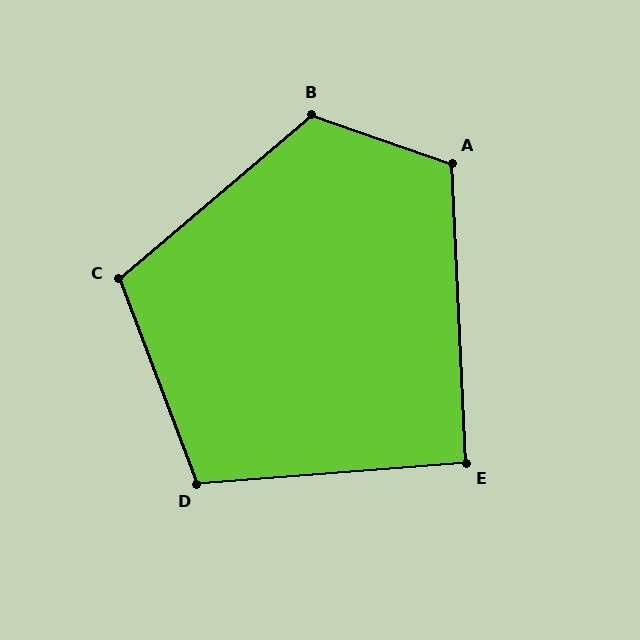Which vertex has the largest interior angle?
B, at approximately 121 degrees.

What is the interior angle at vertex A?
Approximately 112 degrees (obtuse).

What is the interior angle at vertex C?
Approximately 110 degrees (obtuse).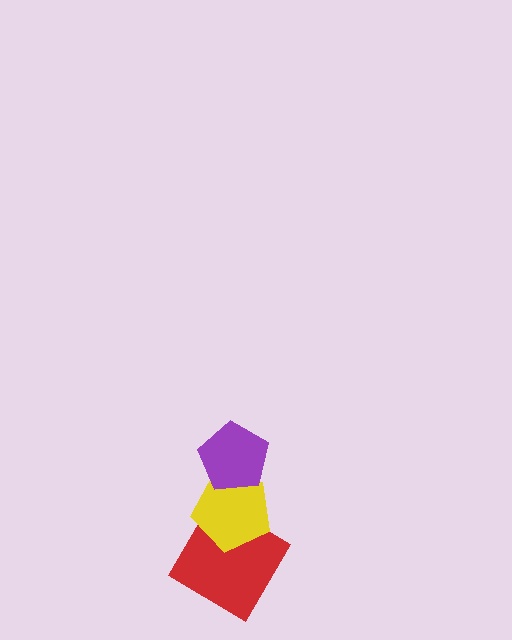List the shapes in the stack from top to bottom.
From top to bottom: the purple pentagon, the yellow pentagon, the red diamond.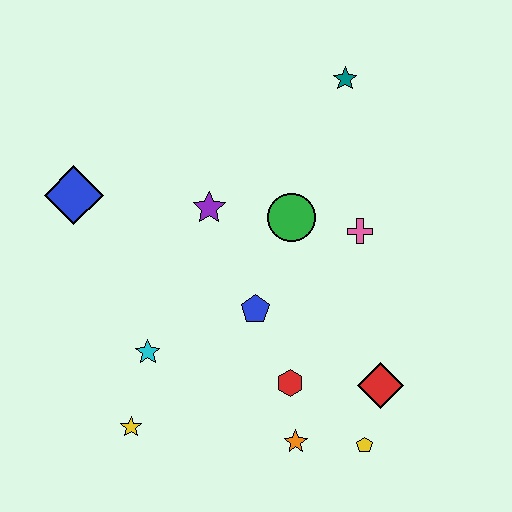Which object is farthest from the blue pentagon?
The teal star is farthest from the blue pentagon.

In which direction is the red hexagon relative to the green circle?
The red hexagon is below the green circle.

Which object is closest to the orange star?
The red hexagon is closest to the orange star.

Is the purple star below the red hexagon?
No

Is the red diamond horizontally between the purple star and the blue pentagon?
No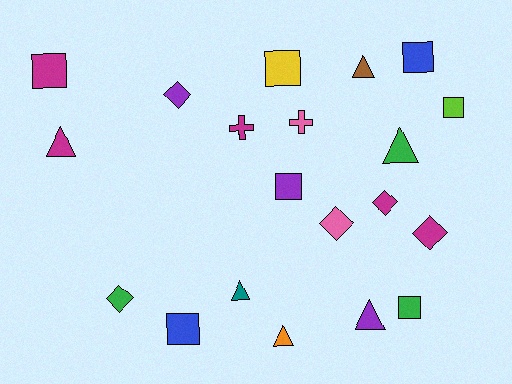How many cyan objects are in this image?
There are no cyan objects.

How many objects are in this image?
There are 20 objects.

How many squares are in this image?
There are 7 squares.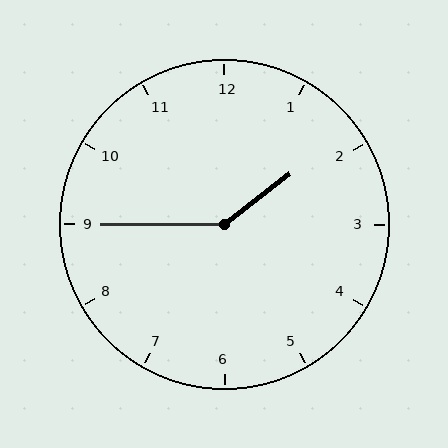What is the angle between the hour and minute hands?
Approximately 142 degrees.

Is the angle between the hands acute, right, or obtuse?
It is obtuse.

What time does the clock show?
1:45.